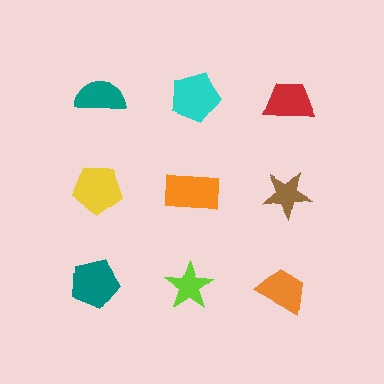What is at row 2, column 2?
An orange rectangle.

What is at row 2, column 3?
A brown star.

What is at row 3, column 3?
An orange trapezoid.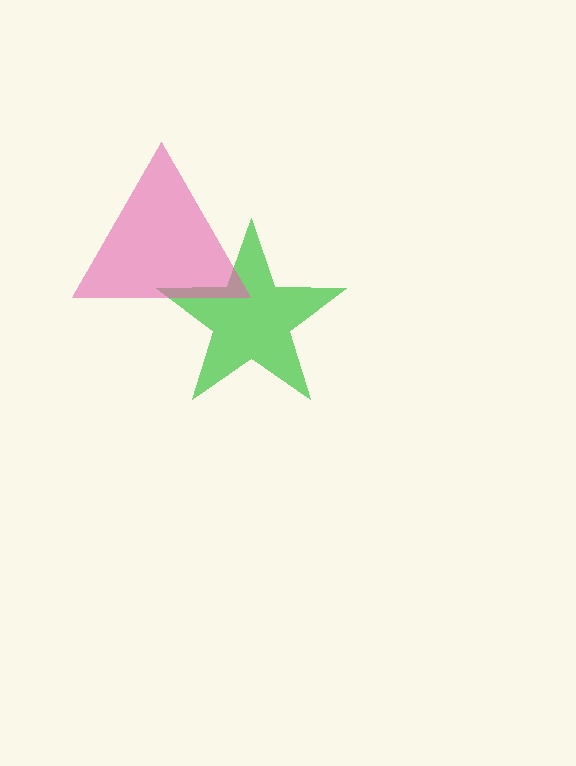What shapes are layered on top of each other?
The layered shapes are: a green star, a pink triangle.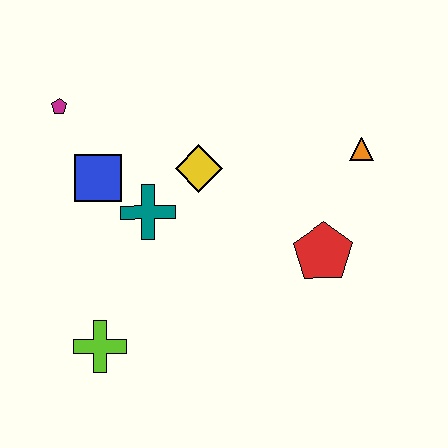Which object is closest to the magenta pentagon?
The blue square is closest to the magenta pentagon.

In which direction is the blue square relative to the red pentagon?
The blue square is to the left of the red pentagon.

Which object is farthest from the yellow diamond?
The lime cross is farthest from the yellow diamond.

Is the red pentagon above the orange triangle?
No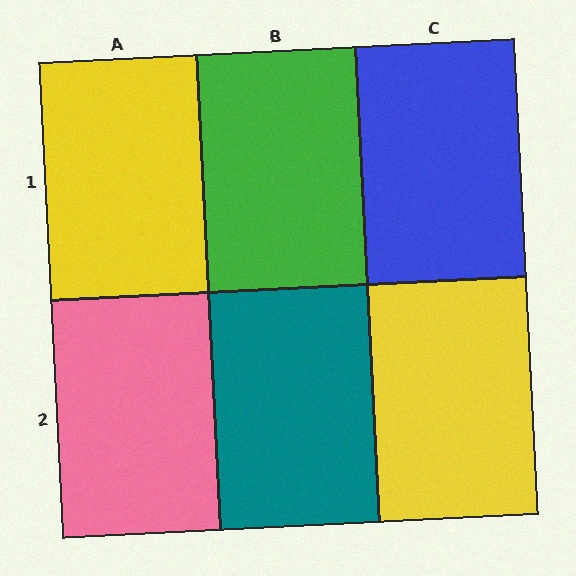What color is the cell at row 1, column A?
Yellow.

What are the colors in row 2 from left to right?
Pink, teal, yellow.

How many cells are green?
1 cell is green.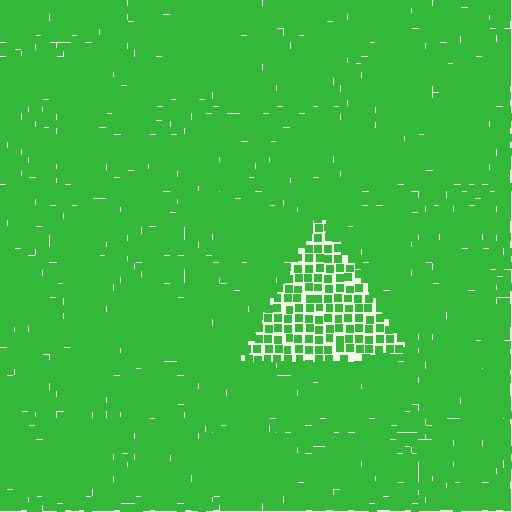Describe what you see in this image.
The image contains small green elements arranged at two different densities. A triangle-shaped region is visible where the elements are less densely packed than the surrounding area.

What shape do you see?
I see a triangle.